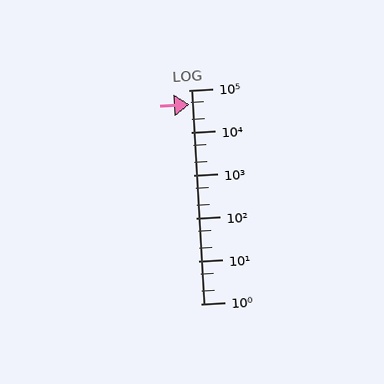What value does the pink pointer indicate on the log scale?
The pointer indicates approximately 45000.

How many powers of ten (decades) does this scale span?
The scale spans 5 decades, from 1 to 100000.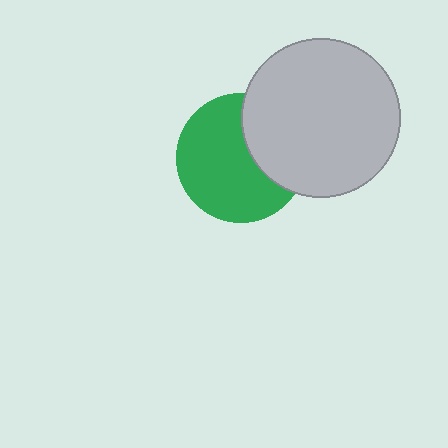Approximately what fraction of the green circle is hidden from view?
Roughly 33% of the green circle is hidden behind the light gray circle.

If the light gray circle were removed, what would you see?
You would see the complete green circle.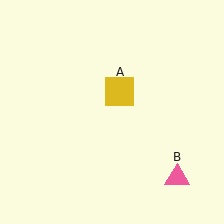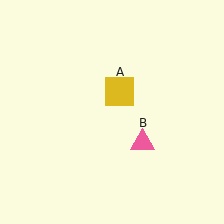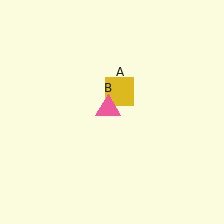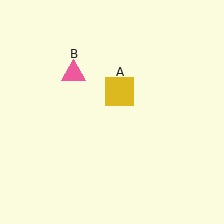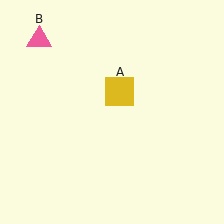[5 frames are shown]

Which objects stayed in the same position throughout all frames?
Yellow square (object A) remained stationary.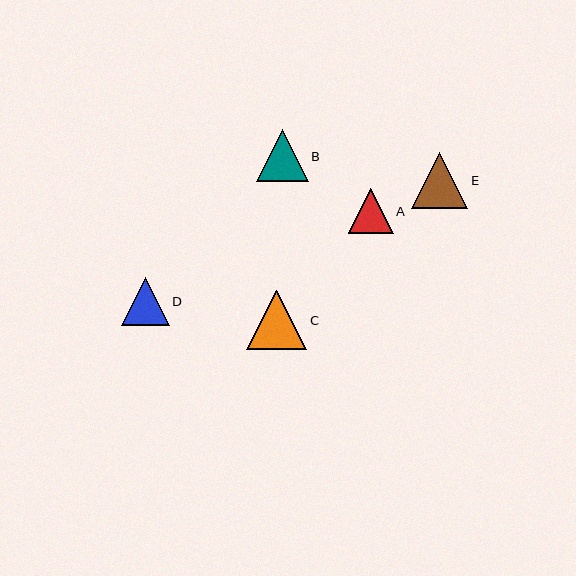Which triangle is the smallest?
Triangle A is the smallest with a size of approximately 45 pixels.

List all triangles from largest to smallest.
From largest to smallest: C, E, B, D, A.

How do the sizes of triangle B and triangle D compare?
Triangle B and triangle D are approximately the same size.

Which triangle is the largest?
Triangle C is the largest with a size of approximately 60 pixels.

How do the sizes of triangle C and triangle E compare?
Triangle C and triangle E are approximately the same size.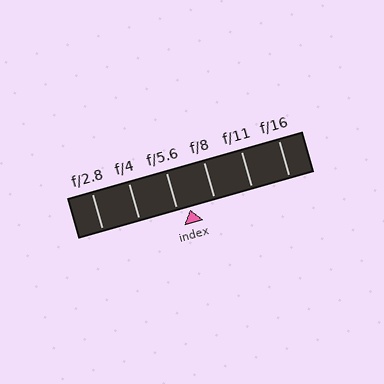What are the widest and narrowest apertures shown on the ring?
The widest aperture shown is f/2.8 and the narrowest is f/16.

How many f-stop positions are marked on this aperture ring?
There are 6 f-stop positions marked.